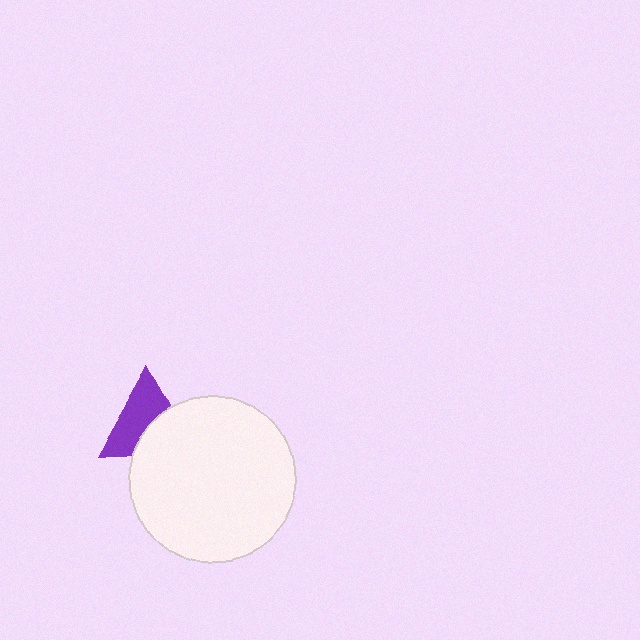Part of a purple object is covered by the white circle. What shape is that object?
It is a triangle.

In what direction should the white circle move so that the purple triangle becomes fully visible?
The white circle should move down. That is the shortest direction to clear the overlap and leave the purple triangle fully visible.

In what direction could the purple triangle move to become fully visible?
The purple triangle could move up. That would shift it out from behind the white circle entirely.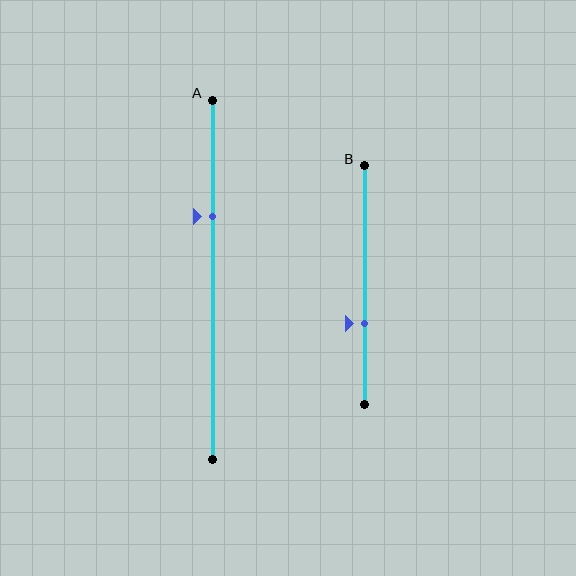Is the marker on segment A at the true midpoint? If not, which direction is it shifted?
No, the marker on segment A is shifted upward by about 18% of the segment length.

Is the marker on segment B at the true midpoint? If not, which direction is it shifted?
No, the marker on segment B is shifted downward by about 16% of the segment length.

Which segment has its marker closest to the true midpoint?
Segment B has its marker closest to the true midpoint.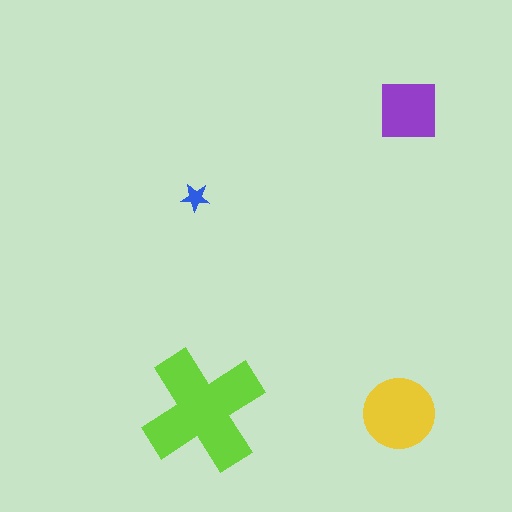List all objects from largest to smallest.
The lime cross, the yellow circle, the purple square, the blue star.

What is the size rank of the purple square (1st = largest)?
3rd.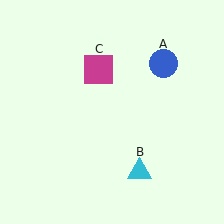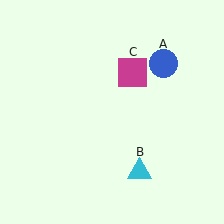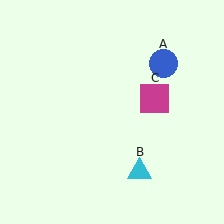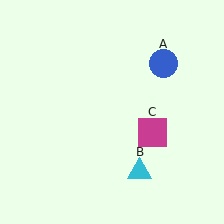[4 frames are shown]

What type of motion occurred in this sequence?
The magenta square (object C) rotated clockwise around the center of the scene.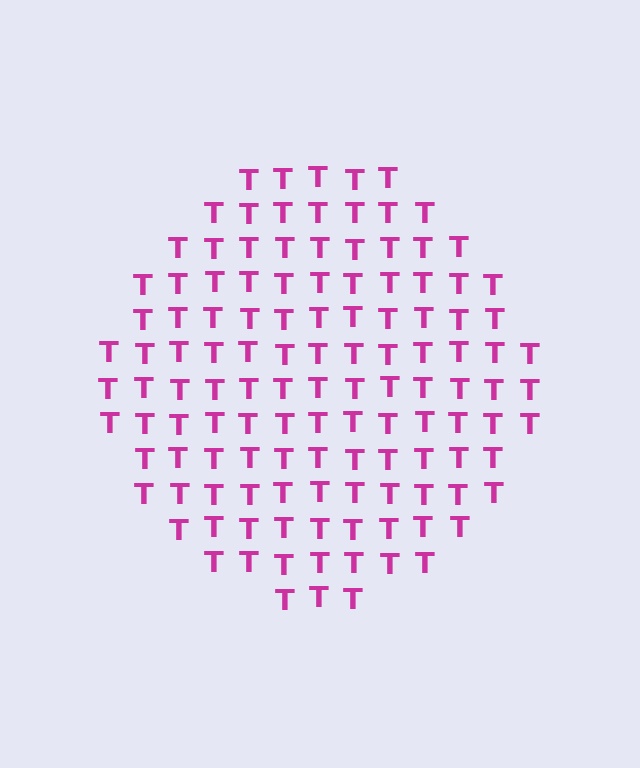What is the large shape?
The large shape is a circle.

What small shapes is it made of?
It is made of small letter T's.